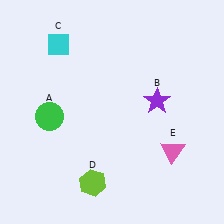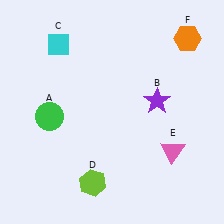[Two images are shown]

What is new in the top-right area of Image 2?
An orange hexagon (F) was added in the top-right area of Image 2.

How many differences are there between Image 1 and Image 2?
There is 1 difference between the two images.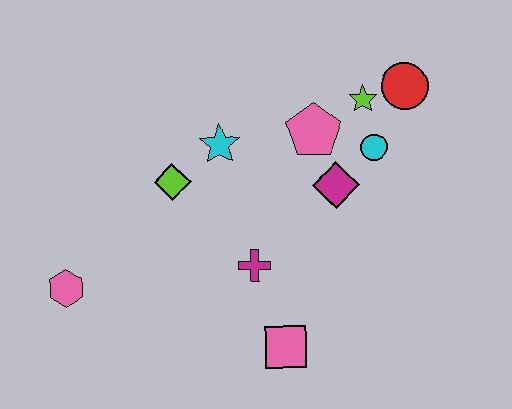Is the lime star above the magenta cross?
Yes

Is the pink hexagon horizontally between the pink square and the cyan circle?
No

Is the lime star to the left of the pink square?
No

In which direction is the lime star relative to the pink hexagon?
The lime star is to the right of the pink hexagon.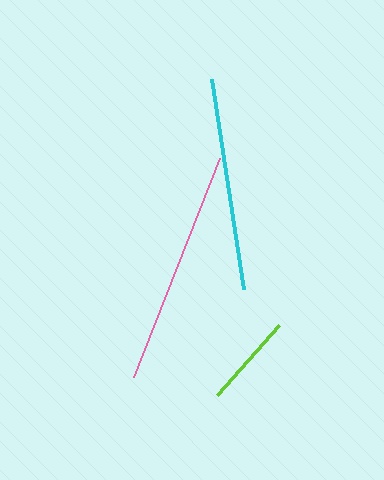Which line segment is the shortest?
The lime line is the shortest at approximately 94 pixels.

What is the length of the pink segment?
The pink segment is approximately 235 pixels long.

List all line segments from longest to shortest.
From longest to shortest: pink, cyan, lime.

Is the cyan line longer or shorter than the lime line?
The cyan line is longer than the lime line.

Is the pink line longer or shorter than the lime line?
The pink line is longer than the lime line.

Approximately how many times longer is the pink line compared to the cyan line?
The pink line is approximately 1.1 times the length of the cyan line.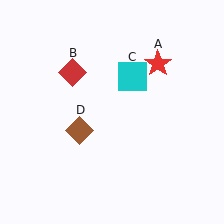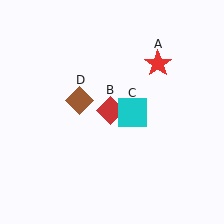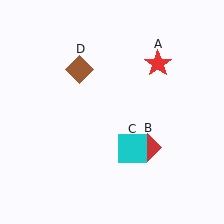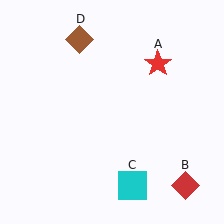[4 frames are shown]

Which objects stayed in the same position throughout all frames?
Red star (object A) remained stationary.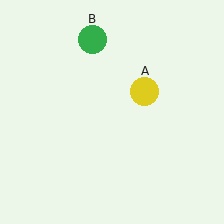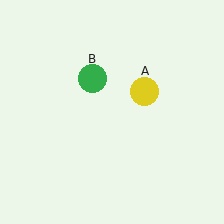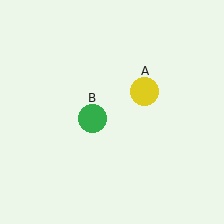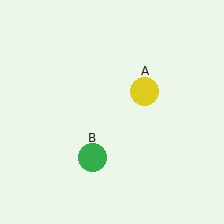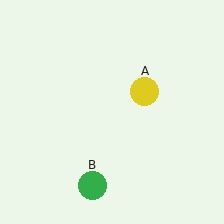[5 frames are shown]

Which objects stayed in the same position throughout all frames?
Yellow circle (object A) remained stationary.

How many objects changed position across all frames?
1 object changed position: green circle (object B).